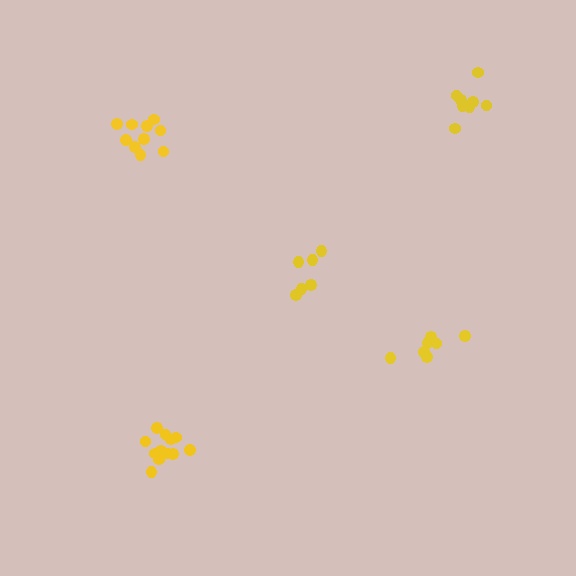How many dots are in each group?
Group 1: 7 dots, Group 2: 8 dots, Group 3: 11 dots, Group 4: 12 dots, Group 5: 6 dots (44 total).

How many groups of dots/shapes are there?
There are 5 groups.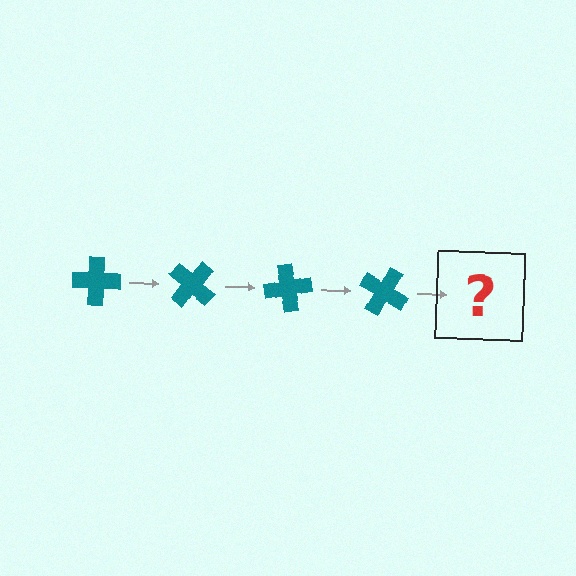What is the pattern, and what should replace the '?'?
The pattern is that the cross rotates 40 degrees each step. The '?' should be a teal cross rotated 160 degrees.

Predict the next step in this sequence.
The next step is a teal cross rotated 160 degrees.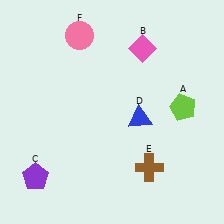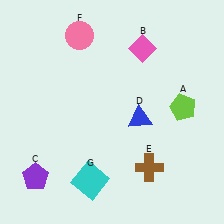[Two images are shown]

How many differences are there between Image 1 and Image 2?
There is 1 difference between the two images.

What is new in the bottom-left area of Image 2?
A cyan square (G) was added in the bottom-left area of Image 2.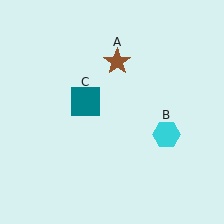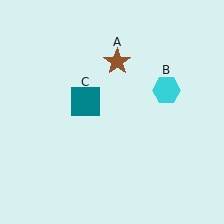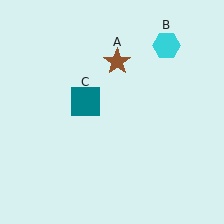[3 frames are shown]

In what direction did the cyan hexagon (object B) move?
The cyan hexagon (object B) moved up.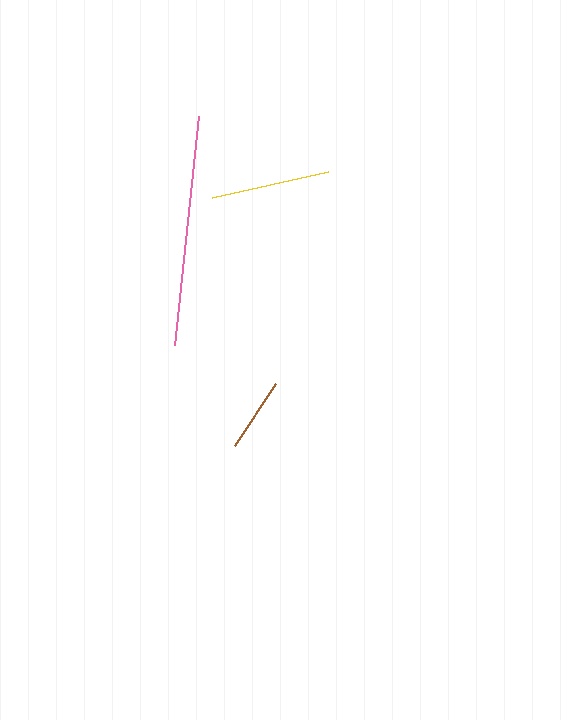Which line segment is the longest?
The pink line is the longest at approximately 231 pixels.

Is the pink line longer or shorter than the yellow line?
The pink line is longer than the yellow line.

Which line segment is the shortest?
The brown line is the shortest at approximately 74 pixels.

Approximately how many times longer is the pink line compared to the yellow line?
The pink line is approximately 1.9 times the length of the yellow line.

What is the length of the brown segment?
The brown segment is approximately 74 pixels long.